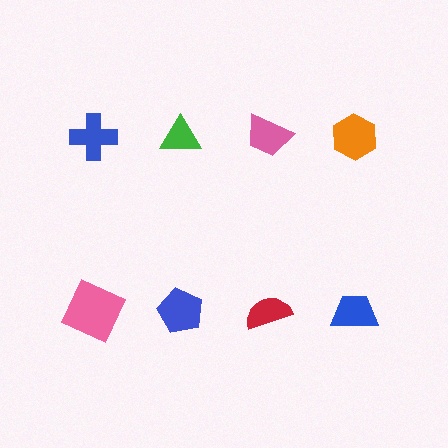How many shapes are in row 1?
4 shapes.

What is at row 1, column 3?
A pink trapezoid.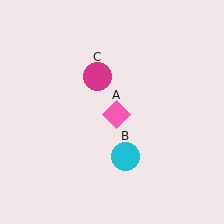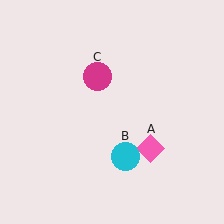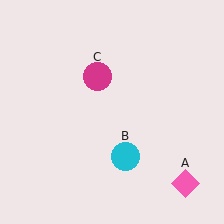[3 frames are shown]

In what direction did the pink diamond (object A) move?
The pink diamond (object A) moved down and to the right.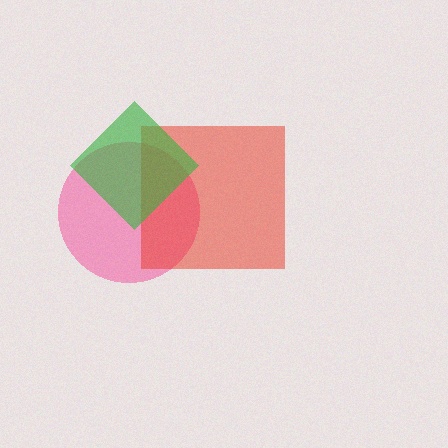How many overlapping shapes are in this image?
There are 3 overlapping shapes in the image.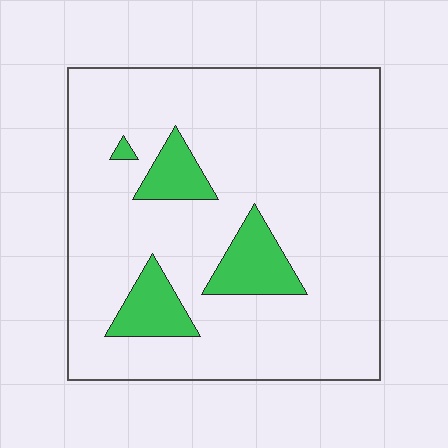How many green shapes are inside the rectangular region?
4.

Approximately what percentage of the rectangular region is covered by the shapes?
Approximately 15%.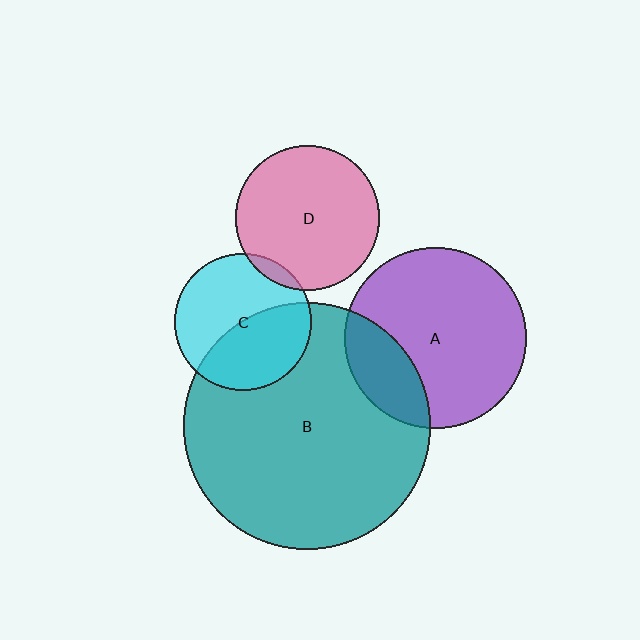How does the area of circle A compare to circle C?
Approximately 1.7 times.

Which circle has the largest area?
Circle B (teal).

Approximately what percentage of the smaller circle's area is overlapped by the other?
Approximately 45%.